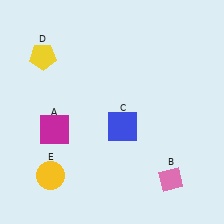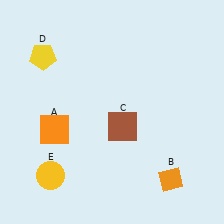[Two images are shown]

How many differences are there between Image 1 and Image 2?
There are 3 differences between the two images.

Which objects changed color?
A changed from magenta to orange. B changed from pink to orange. C changed from blue to brown.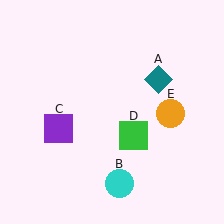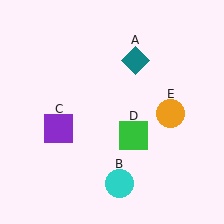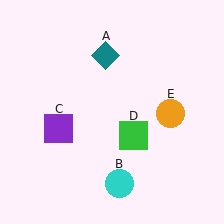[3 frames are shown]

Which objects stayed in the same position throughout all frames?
Cyan circle (object B) and purple square (object C) and green square (object D) and orange circle (object E) remained stationary.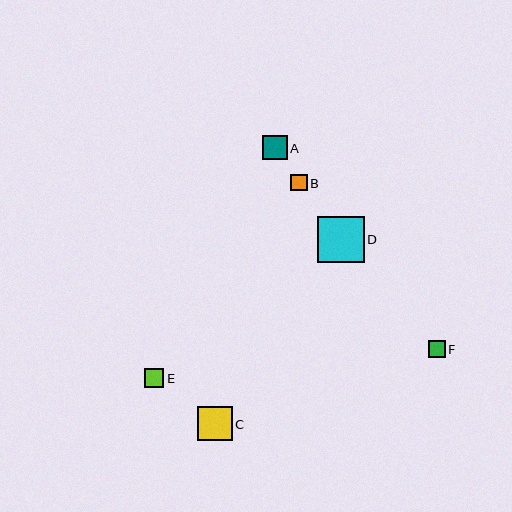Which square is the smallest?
Square B is the smallest with a size of approximately 16 pixels.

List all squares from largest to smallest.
From largest to smallest: D, C, A, E, F, B.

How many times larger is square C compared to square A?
Square C is approximately 1.4 times the size of square A.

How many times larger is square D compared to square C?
Square D is approximately 1.3 times the size of square C.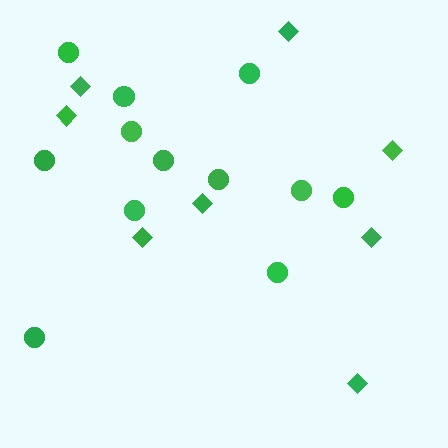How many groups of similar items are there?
There are 2 groups: one group of diamonds (8) and one group of circles (12).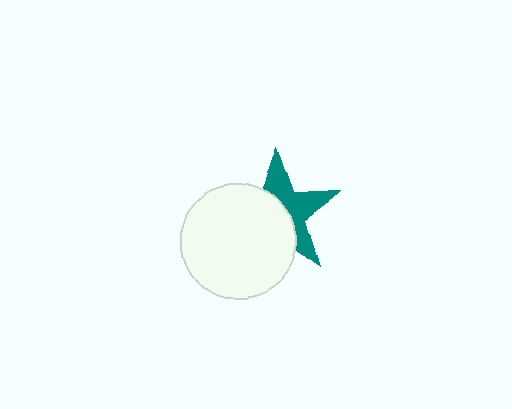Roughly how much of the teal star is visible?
About half of it is visible (roughly 46%).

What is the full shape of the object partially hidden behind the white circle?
The partially hidden object is a teal star.